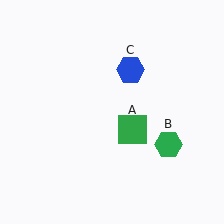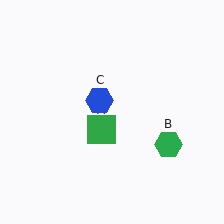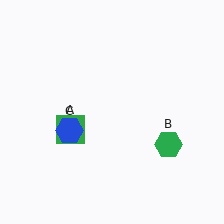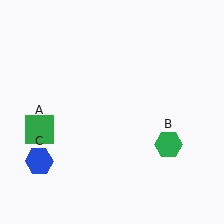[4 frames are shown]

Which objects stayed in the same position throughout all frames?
Green hexagon (object B) remained stationary.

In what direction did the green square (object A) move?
The green square (object A) moved left.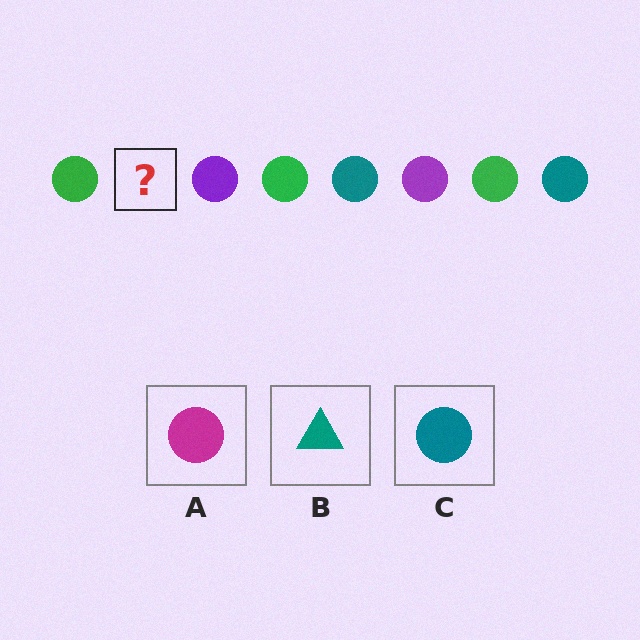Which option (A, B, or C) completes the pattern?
C.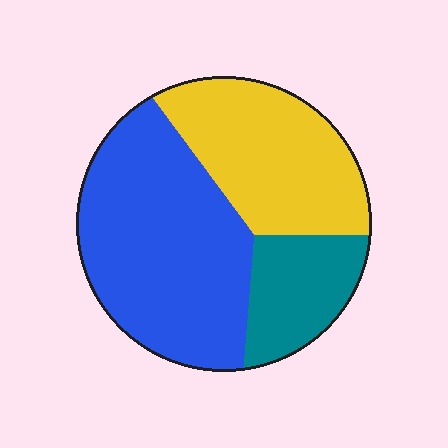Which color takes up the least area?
Teal, at roughly 20%.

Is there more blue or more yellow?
Blue.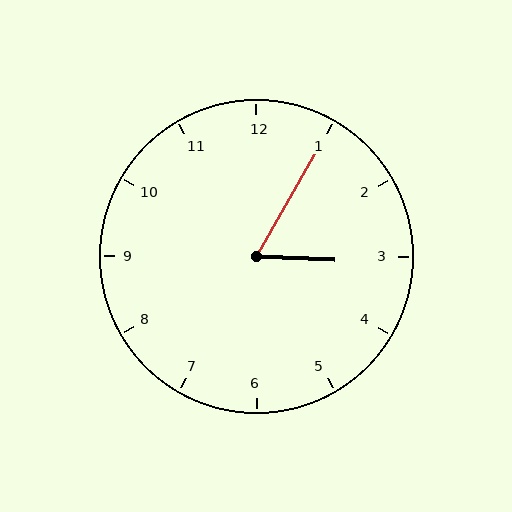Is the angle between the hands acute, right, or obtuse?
It is acute.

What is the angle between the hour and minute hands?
Approximately 62 degrees.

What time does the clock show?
3:05.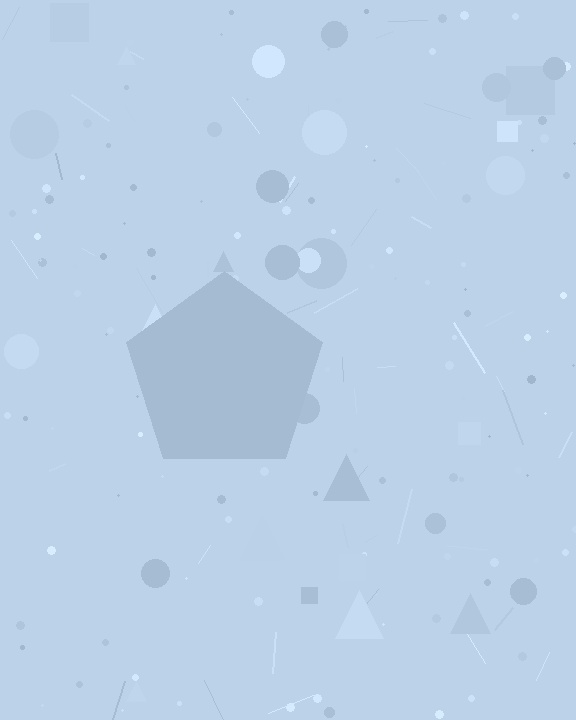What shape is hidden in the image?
A pentagon is hidden in the image.